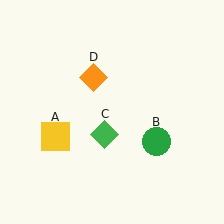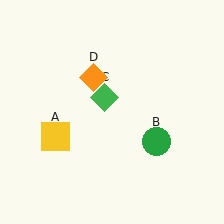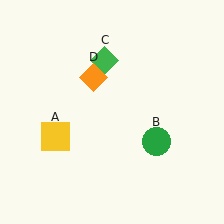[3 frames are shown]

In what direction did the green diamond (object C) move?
The green diamond (object C) moved up.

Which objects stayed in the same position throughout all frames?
Yellow square (object A) and green circle (object B) and orange diamond (object D) remained stationary.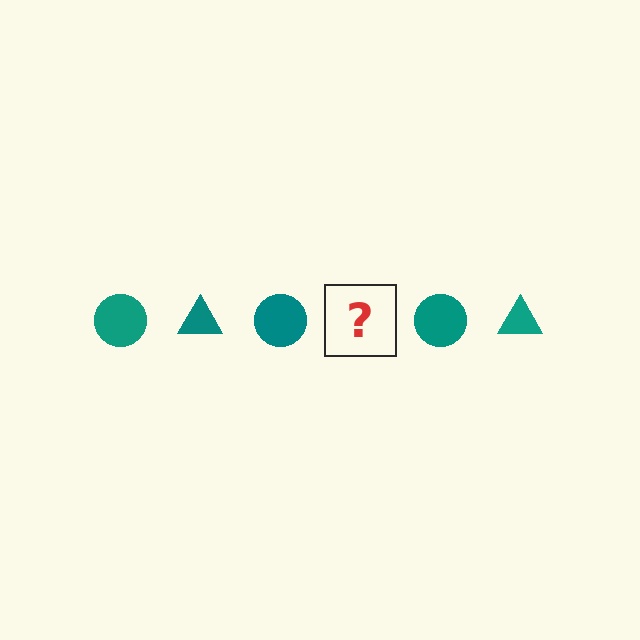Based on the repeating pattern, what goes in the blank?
The blank should be a teal triangle.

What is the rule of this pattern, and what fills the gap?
The rule is that the pattern cycles through circle, triangle shapes in teal. The gap should be filled with a teal triangle.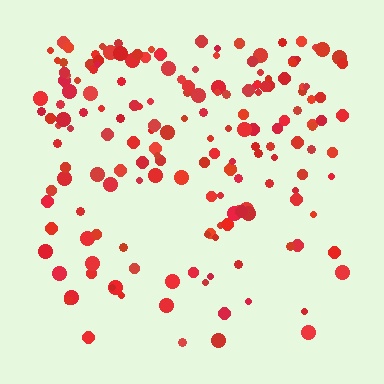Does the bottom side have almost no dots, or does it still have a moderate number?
Still a moderate number, just noticeably fewer than the top.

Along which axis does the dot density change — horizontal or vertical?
Vertical.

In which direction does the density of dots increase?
From bottom to top, with the top side densest.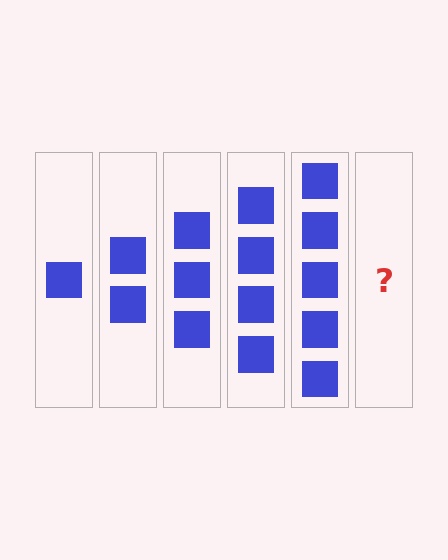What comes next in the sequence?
The next element should be 6 squares.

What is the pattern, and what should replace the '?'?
The pattern is that each step adds one more square. The '?' should be 6 squares.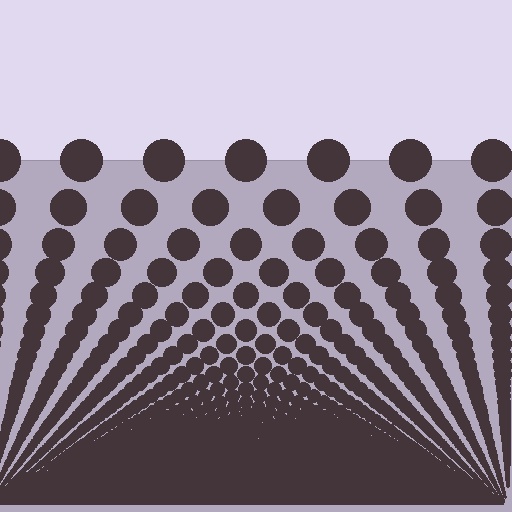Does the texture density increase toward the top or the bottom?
Density increases toward the bottom.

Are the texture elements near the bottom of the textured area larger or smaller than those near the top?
Smaller. The gradient is inverted — elements near the bottom are smaller and denser.